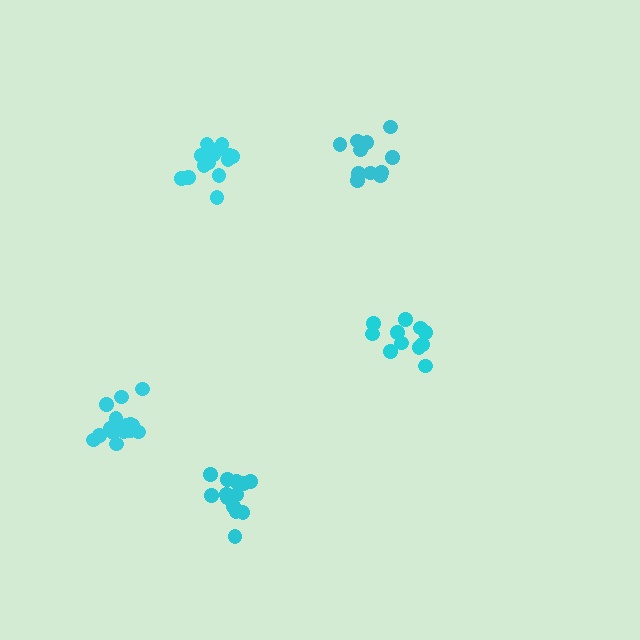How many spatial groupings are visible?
There are 5 spatial groupings.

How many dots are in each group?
Group 1: 13 dots, Group 2: 11 dots, Group 3: 16 dots, Group 4: 11 dots, Group 5: 16 dots (67 total).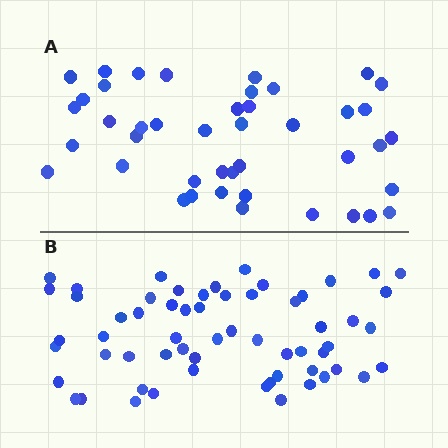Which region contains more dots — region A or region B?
Region B (the bottom region) has more dots.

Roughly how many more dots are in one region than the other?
Region B has approximately 15 more dots than region A.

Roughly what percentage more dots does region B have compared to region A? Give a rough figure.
About 40% more.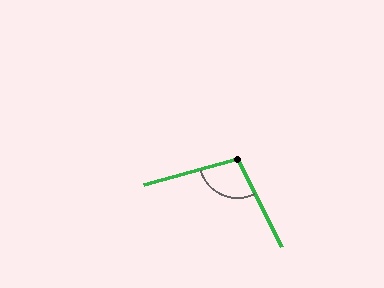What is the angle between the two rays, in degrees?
Approximately 101 degrees.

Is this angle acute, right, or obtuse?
It is obtuse.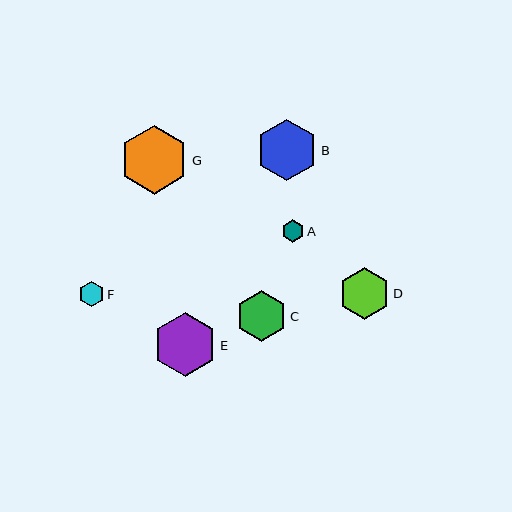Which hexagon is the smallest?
Hexagon A is the smallest with a size of approximately 23 pixels.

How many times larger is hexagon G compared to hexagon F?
Hexagon G is approximately 2.7 times the size of hexagon F.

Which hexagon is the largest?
Hexagon G is the largest with a size of approximately 69 pixels.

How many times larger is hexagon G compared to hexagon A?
Hexagon G is approximately 3.0 times the size of hexagon A.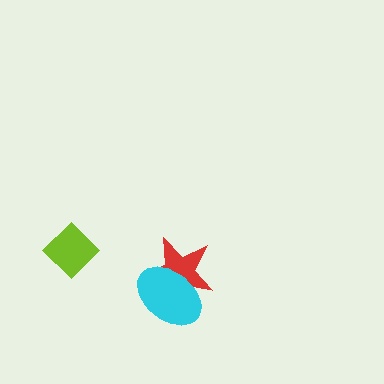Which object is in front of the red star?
The cyan ellipse is in front of the red star.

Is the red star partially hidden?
Yes, it is partially covered by another shape.